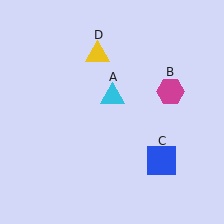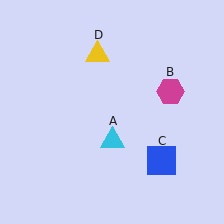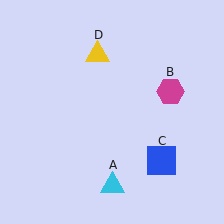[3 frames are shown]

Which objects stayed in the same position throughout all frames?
Magenta hexagon (object B) and blue square (object C) and yellow triangle (object D) remained stationary.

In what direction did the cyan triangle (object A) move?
The cyan triangle (object A) moved down.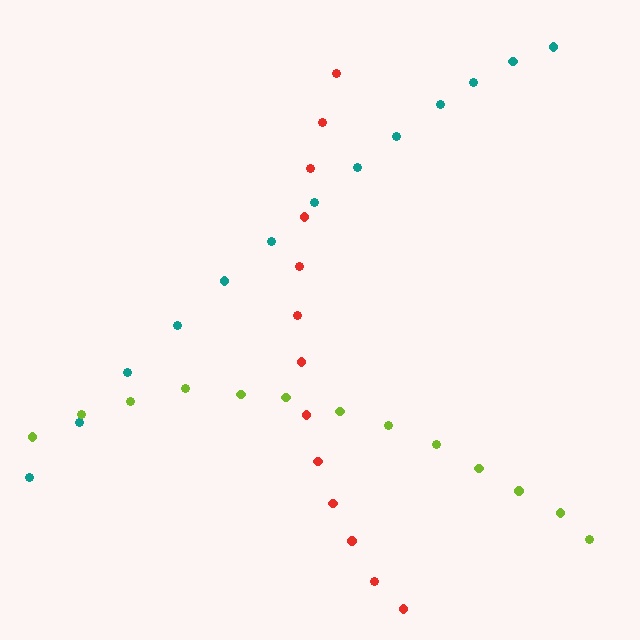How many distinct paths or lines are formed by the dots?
There are 3 distinct paths.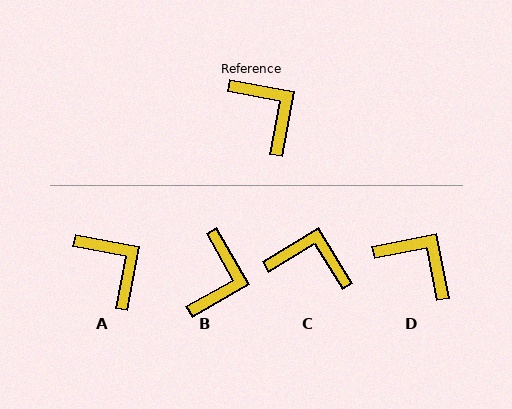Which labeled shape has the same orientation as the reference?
A.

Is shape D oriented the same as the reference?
No, it is off by about 22 degrees.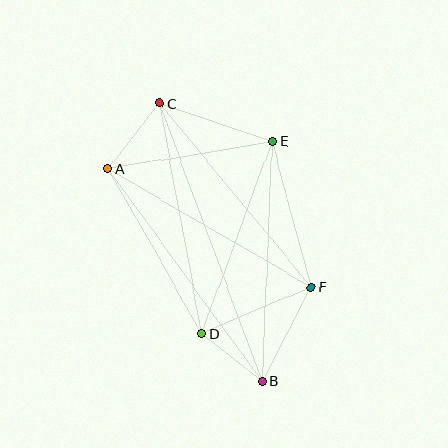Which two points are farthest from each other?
Points B and C are farthest from each other.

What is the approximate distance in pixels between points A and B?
The distance between A and B is approximately 263 pixels.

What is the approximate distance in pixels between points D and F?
The distance between D and F is approximately 119 pixels.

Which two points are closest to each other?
Points B and D are closest to each other.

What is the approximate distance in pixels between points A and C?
The distance between A and C is approximately 83 pixels.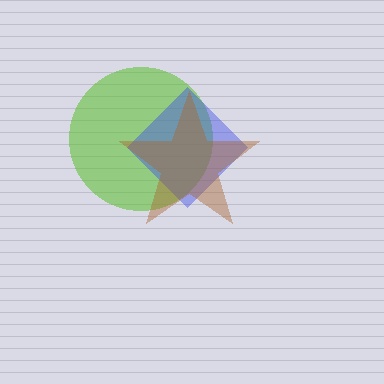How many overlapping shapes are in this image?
There are 3 overlapping shapes in the image.